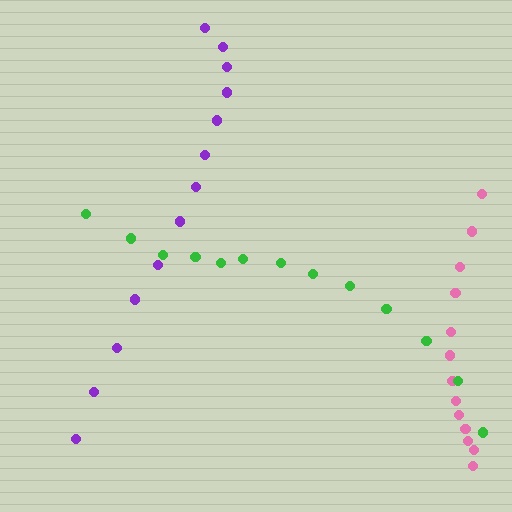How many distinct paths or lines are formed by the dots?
There are 3 distinct paths.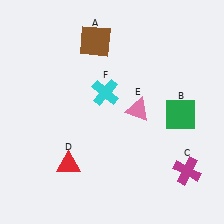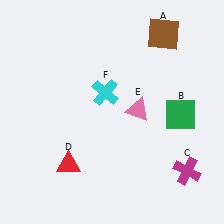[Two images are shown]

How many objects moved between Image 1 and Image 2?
1 object moved between the two images.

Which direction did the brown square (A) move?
The brown square (A) moved right.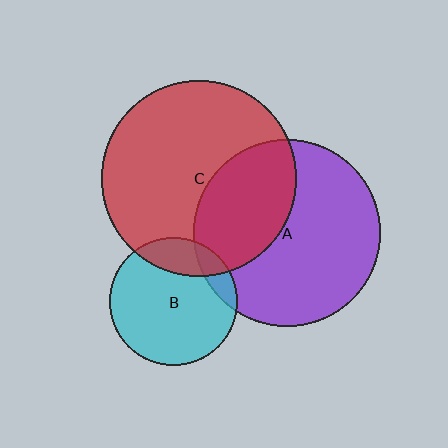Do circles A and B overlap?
Yes.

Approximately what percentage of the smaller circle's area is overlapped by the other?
Approximately 10%.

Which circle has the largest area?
Circle C (red).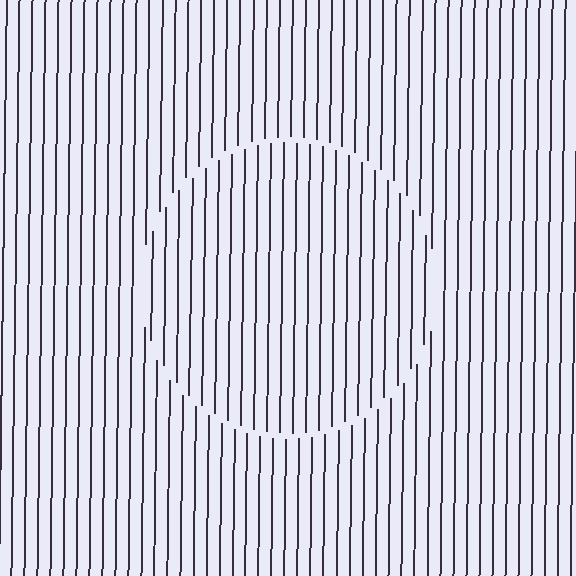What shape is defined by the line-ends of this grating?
An illusory circle. The interior of the shape contains the same grating, shifted by half a period — the contour is defined by the phase discontinuity where line-ends from the inner and outer gratings abut.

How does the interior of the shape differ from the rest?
The interior of the shape contains the same grating, shifted by half a period — the contour is defined by the phase discontinuity where line-ends from the inner and outer gratings abut.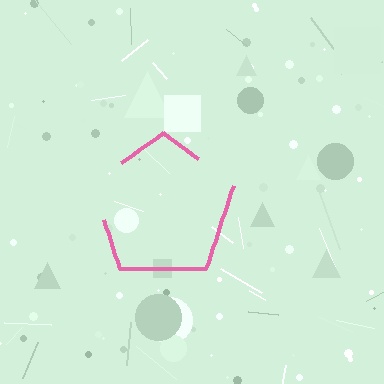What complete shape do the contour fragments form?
The contour fragments form a pentagon.